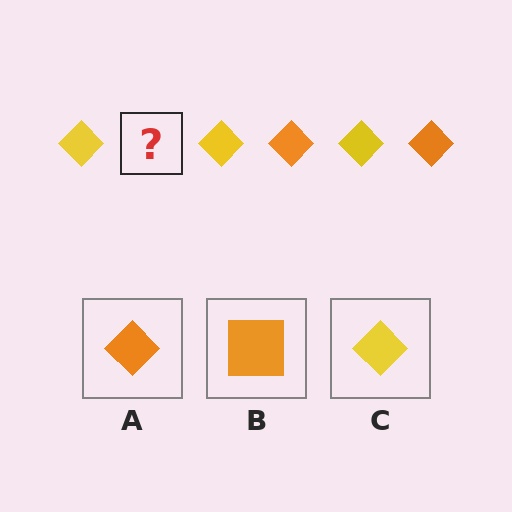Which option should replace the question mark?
Option A.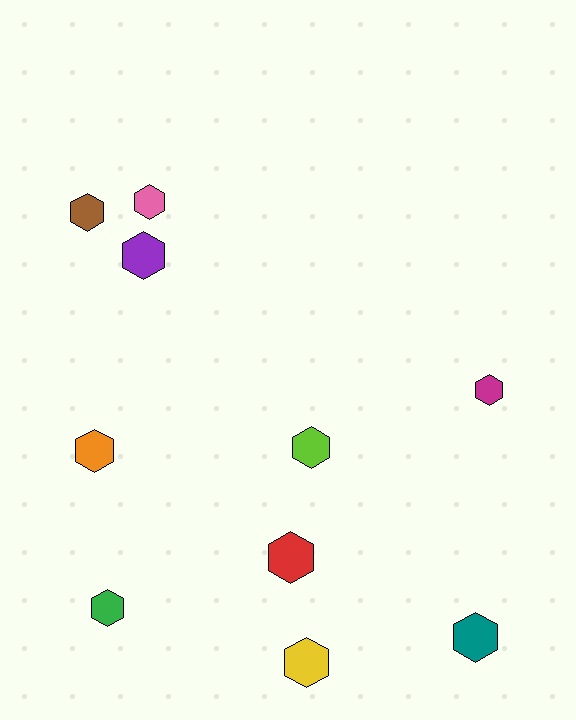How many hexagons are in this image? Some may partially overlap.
There are 10 hexagons.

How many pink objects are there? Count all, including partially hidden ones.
There is 1 pink object.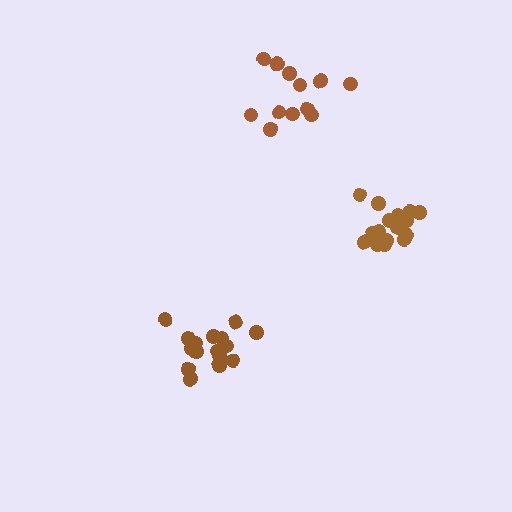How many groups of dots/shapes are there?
There are 3 groups.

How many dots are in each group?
Group 1: 16 dots, Group 2: 17 dots, Group 3: 12 dots (45 total).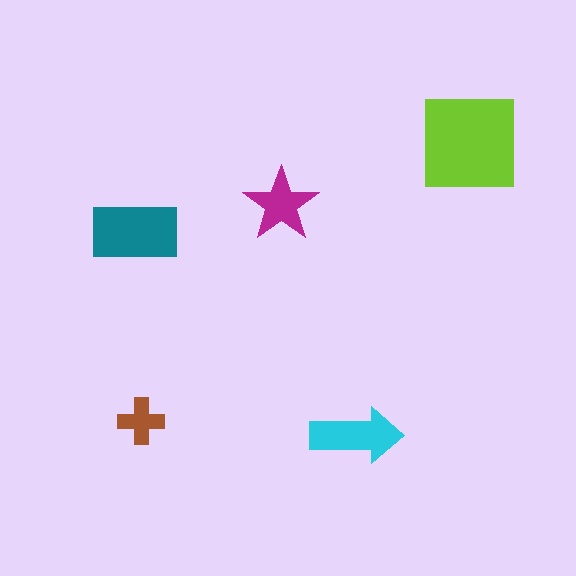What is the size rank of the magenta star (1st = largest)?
4th.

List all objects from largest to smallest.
The lime square, the teal rectangle, the cyan arrow, the magenta star, the brown cross.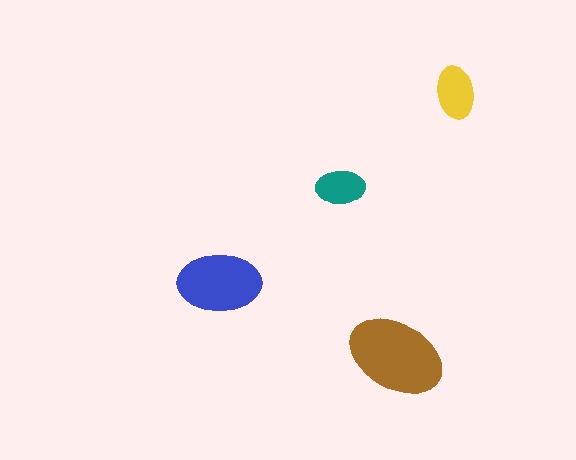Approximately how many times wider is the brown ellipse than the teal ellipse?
About 2 times wider.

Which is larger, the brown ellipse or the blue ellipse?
The brown one.